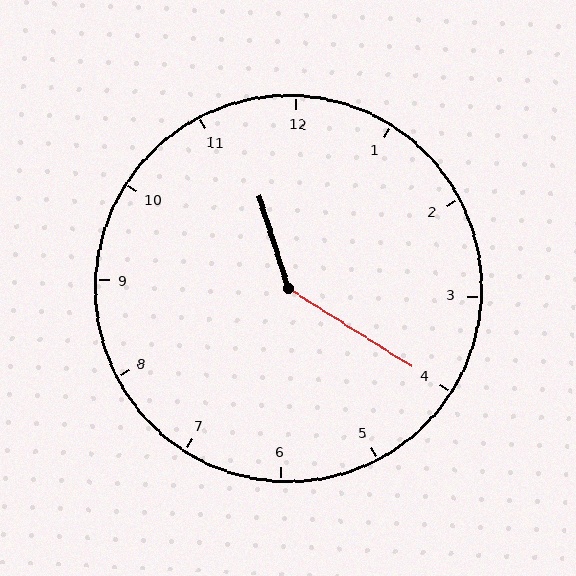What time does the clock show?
11:20.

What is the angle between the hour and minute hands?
Approximately 140 degrees.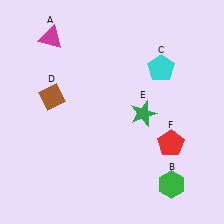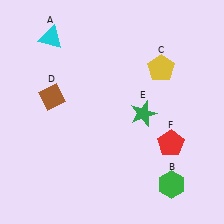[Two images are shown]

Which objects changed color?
A changed from magenta to cyan. C changed from cyan to yellow.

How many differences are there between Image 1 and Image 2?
There are 2 differences between the two images.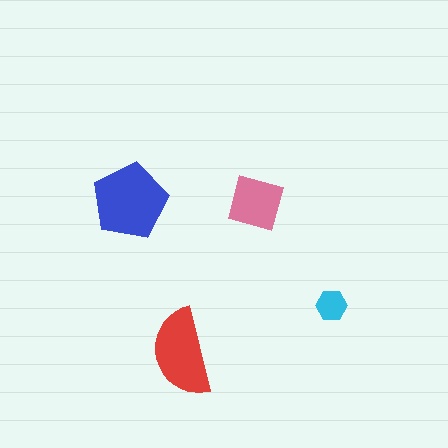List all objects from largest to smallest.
The blue pentagon, the red semicircle, the pink square, the cyan hexagon.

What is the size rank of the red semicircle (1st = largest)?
2nd.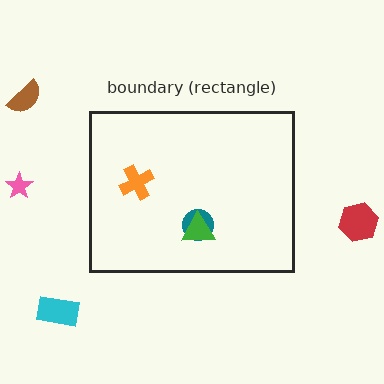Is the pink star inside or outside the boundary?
Outside.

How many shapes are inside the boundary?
3 inside, 4 outside.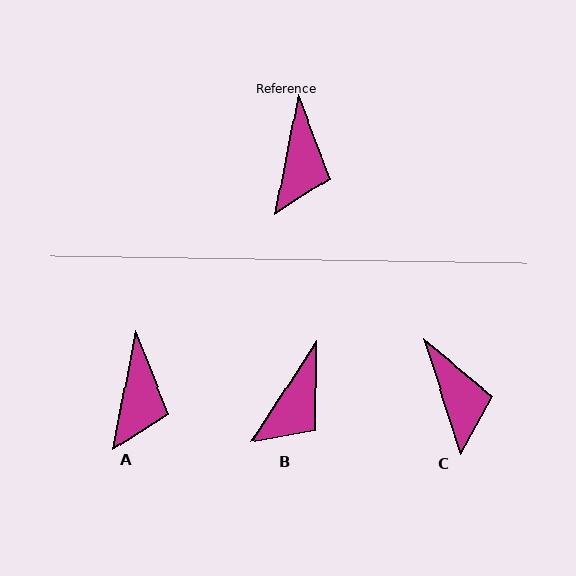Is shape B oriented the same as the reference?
No, it is off by about 22 degrees.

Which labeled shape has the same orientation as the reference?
A.